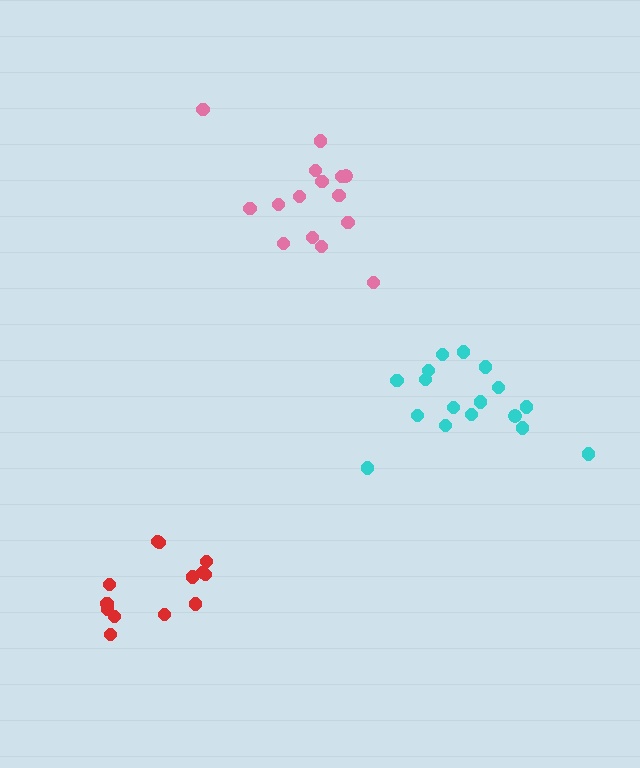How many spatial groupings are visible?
There are 3 spatial groupings.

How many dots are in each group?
Group 1: 15 dots, Group 2: 17 dots, Group 3: 13 dots (45 total).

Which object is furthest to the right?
The cyan cluster is rightmost.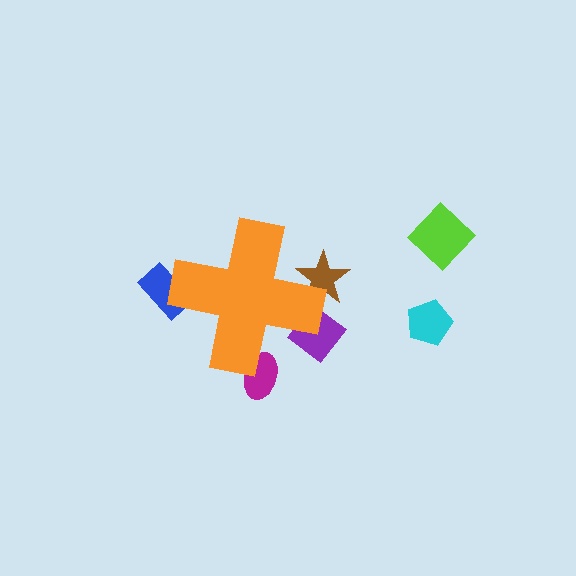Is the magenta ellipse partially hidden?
Yes, the magenta ellipse is partially hidden behind the orange cross.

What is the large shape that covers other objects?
An orange cross.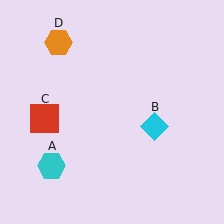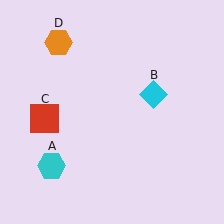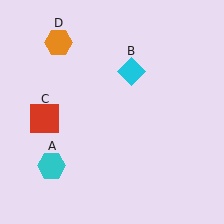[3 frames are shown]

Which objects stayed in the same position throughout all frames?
Cyan hexagon (object A) and red square (object C) and orange hexagon (object D) remained stationary.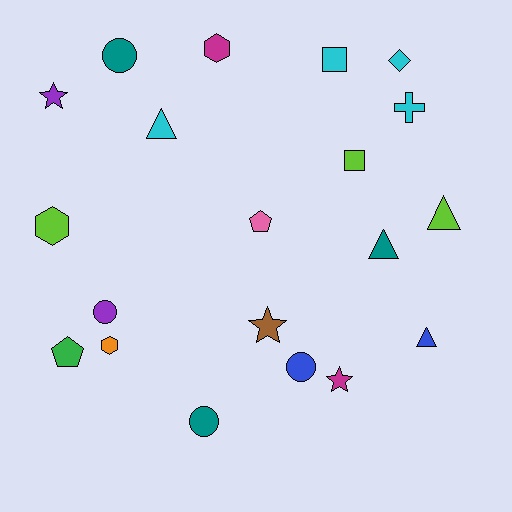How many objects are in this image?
There are 20 objects.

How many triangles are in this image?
There are 4 triangles.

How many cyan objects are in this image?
There are 4 cyan objects.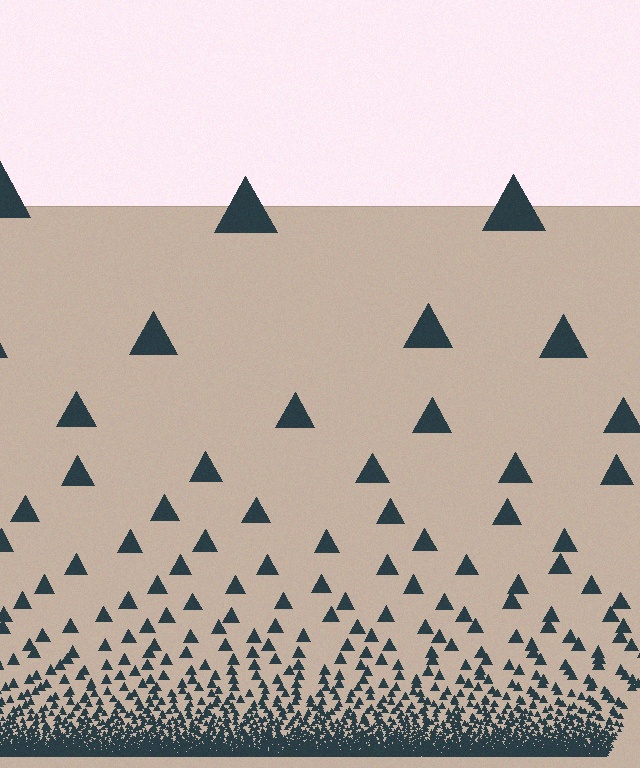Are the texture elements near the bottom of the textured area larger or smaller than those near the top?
Smaller. The gradient is inverted — elements near the bottom are smaller and denser.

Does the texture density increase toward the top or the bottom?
Density increases toward the bottom.